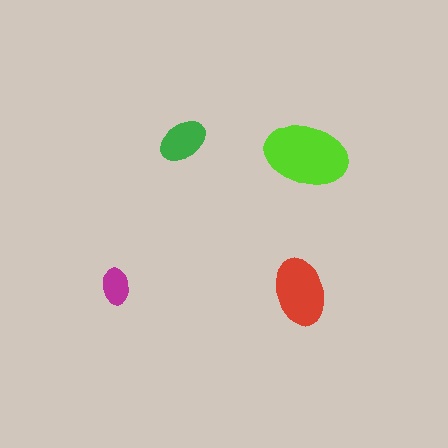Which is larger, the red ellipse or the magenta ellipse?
The red one.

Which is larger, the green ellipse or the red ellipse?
The red one.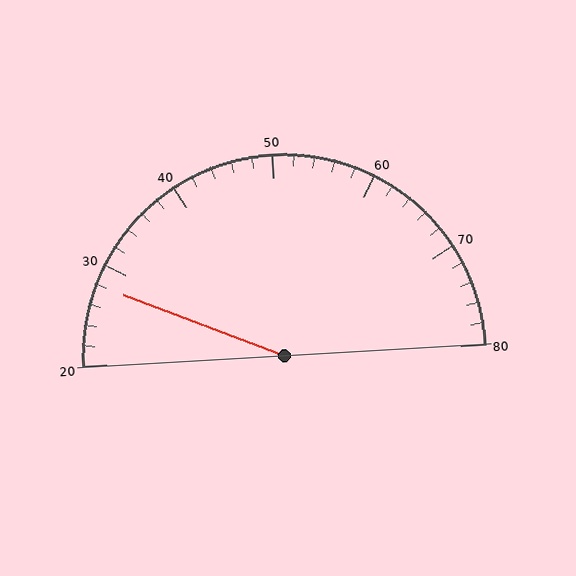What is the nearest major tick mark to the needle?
The nearest major tick mark is 30.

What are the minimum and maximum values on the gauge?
The gauge ranges from 20 to 80.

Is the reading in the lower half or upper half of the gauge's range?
The reading is in the lower half of the range (20 to 80).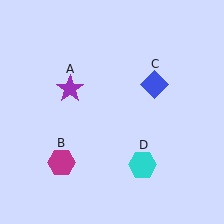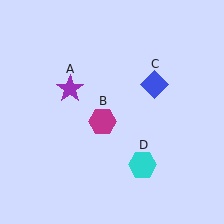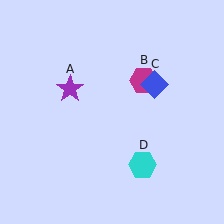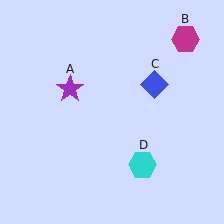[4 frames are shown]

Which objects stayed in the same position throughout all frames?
Purple star (object A) and blue diamond (object C) and cyan hexagon (object D) remained stationary.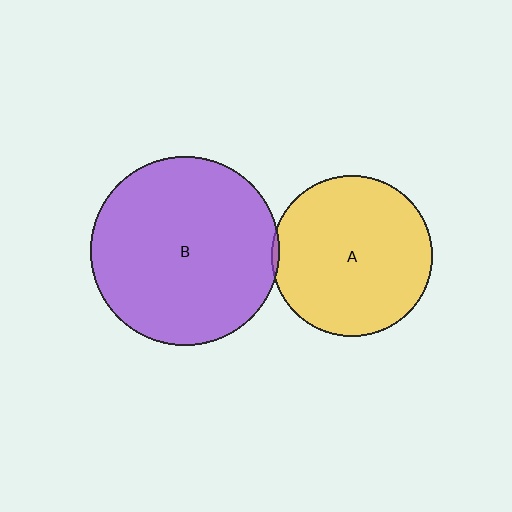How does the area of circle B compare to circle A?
Approximately 1.4 times.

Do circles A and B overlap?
Yes.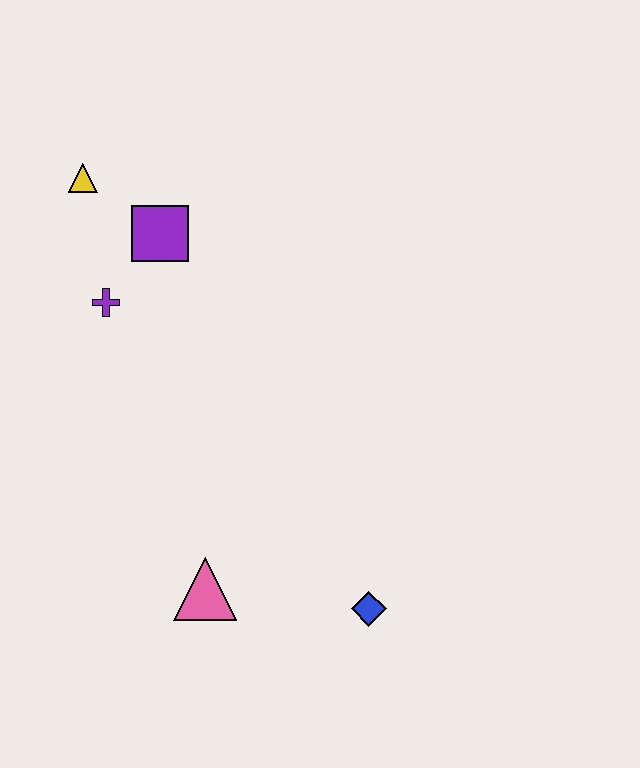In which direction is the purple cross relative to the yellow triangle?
The purple cross is below the yellow triangle.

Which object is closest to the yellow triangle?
The purple square is closest to the yellow triangle.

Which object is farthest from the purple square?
The blue diamond is farthest from the purple square.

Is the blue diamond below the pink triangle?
Yes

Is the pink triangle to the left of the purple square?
No